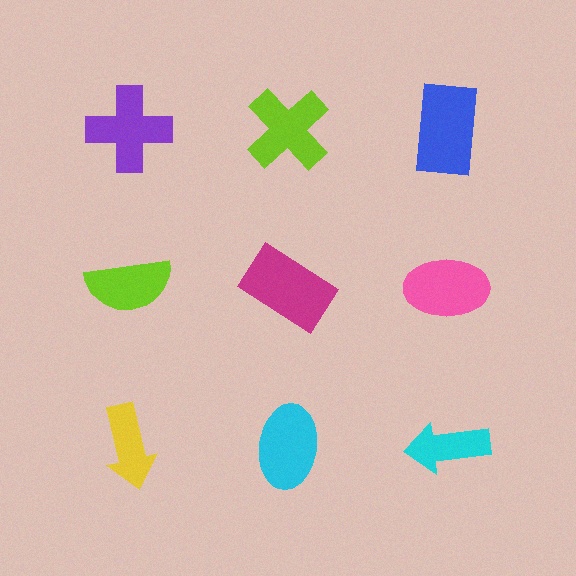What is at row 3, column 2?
A cyan ellipse.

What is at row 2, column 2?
A magenta rectangle.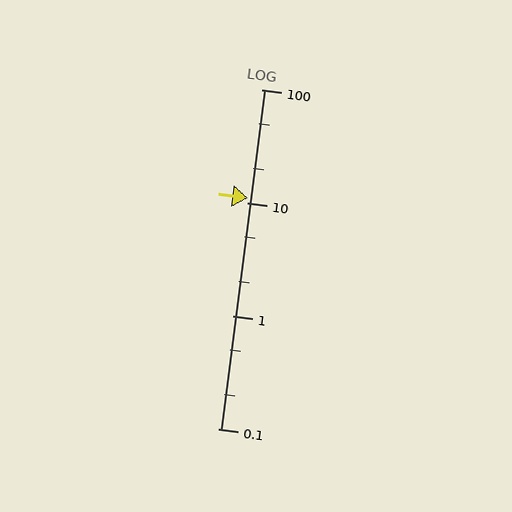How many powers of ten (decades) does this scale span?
The scale spans 3 decades, from 0.1 to 100.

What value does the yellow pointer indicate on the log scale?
The pointer indicates approximately 11.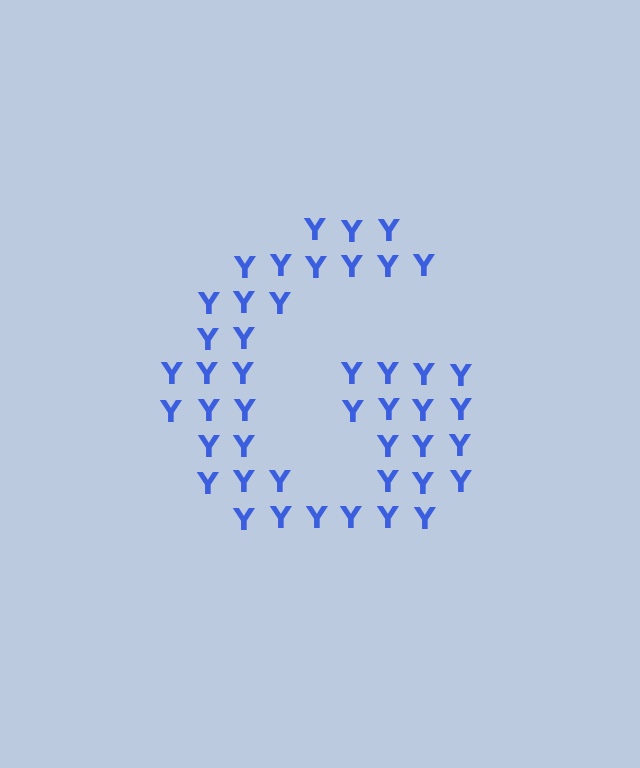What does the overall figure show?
The overall figure shows the letter G.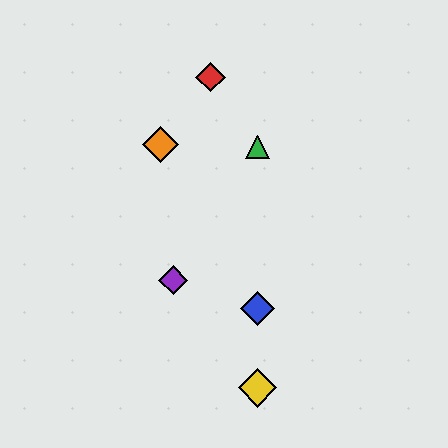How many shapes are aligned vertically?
3 shapes (the blue diamond, the green triangle, the yellow diamond) are aligned vertically.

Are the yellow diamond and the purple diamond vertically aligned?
No, the yellow diamond is at x≈257 and the purple diamond is at x≈173.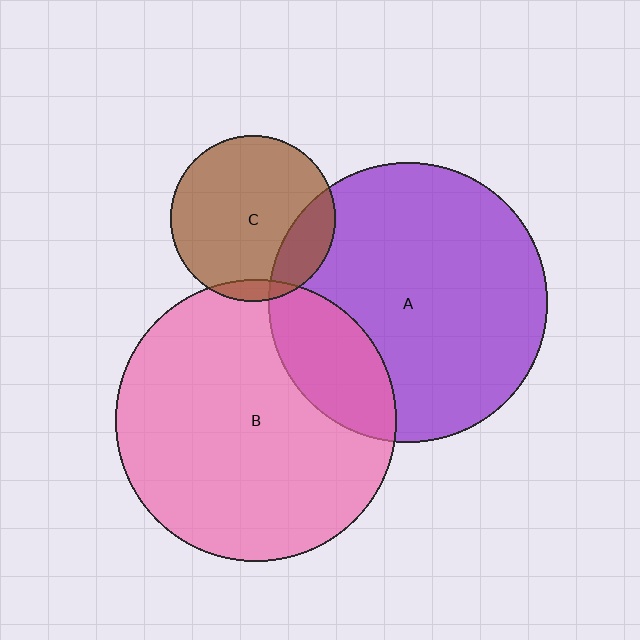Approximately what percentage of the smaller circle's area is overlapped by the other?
Approximately 20%.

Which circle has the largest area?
Circle B (pink).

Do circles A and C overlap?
Yes.